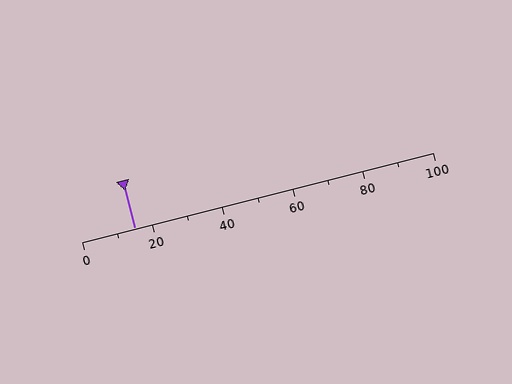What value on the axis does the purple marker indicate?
The marker indicates approximately 15.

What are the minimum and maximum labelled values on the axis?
The axis runs from 0 to 100.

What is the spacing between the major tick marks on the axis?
The major ticks are spaced 20 apart.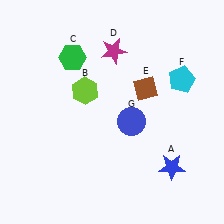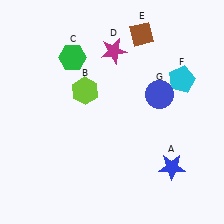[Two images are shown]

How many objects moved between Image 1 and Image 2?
2 objects moved between the two images.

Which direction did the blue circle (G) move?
The blue circle (G) moved right.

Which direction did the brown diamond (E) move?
The brown diamond (E) moved up.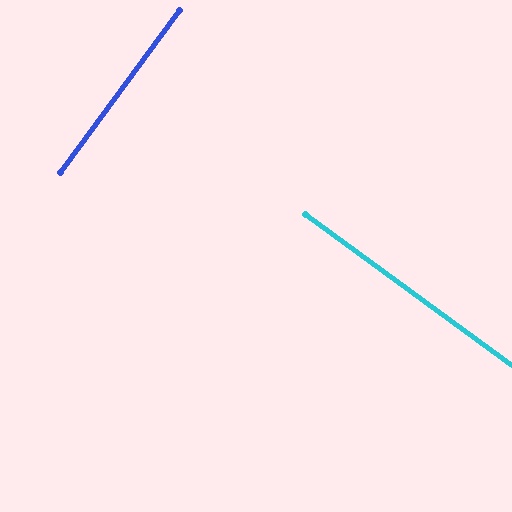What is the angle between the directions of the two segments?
Approximately 90 degrees.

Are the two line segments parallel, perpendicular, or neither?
Perpendicular — they meet at approximately 90°.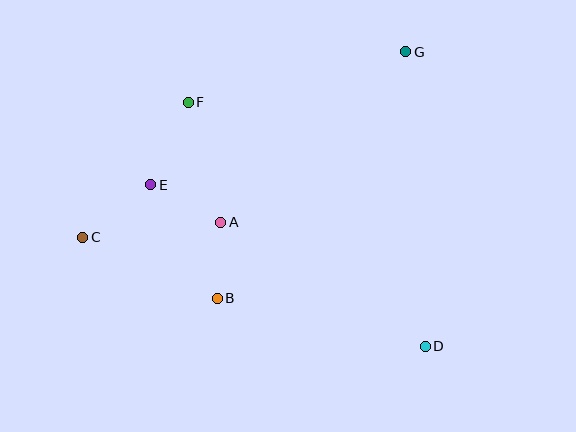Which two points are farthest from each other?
Points C and G are farthest from each other.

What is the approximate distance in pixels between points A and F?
The distance between A and F is approximately 124 pixels.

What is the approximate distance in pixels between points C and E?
The distance between C and E is approximately 86 pixels.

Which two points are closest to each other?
Points A and B are closest to each other.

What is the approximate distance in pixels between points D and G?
The distance between D and G is approximately 296 pixels.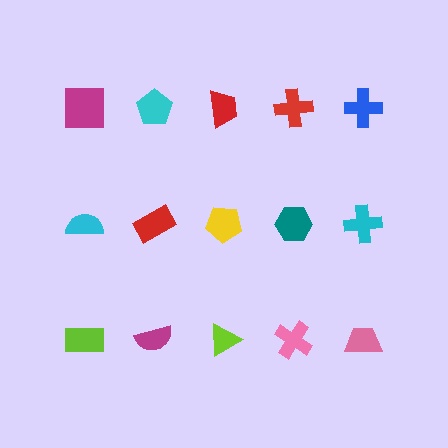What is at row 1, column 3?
A red trapezoid.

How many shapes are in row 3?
5 shapes.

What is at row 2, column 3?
A yellow pentagon.